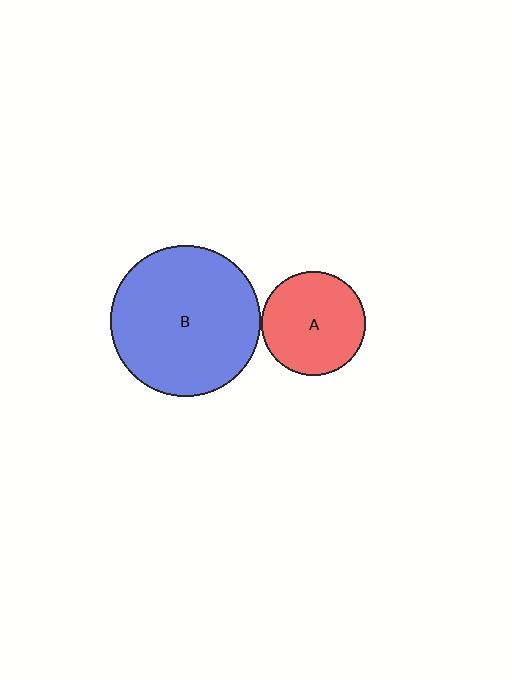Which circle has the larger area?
Circle B (blue).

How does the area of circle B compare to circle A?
Approximately 2.1 times.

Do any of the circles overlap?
No, none of the circles overlap.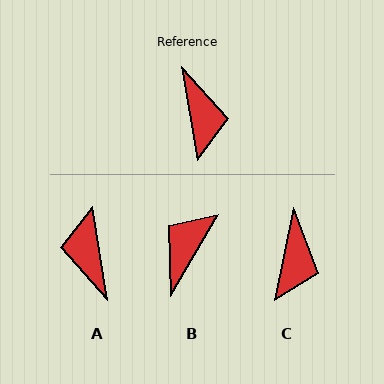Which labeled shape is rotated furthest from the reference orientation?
A, about 179 degrees away.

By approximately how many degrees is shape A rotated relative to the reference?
Approximately 179 degrees counter-clockwise.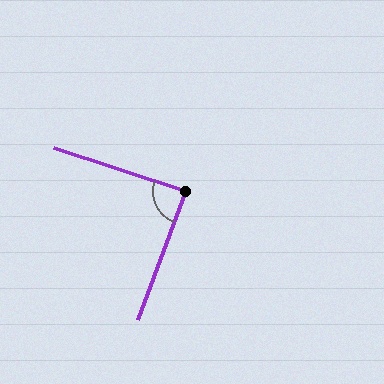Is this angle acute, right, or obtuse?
It is approximately a right angle.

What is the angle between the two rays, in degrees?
Approximately 88 degrees.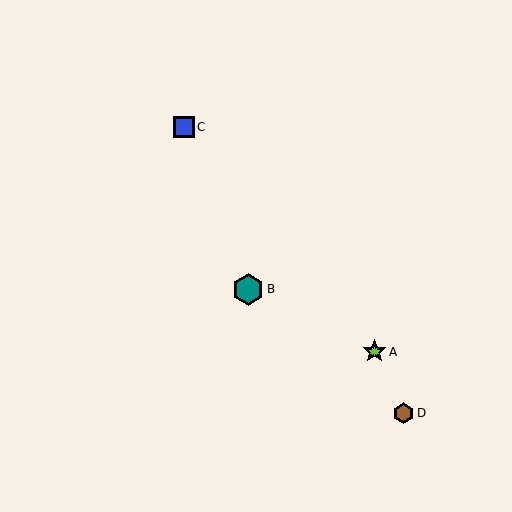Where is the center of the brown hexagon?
The center of the brown hexagon is at (404, 413).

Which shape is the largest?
The teal hexagon (labeled B) is the largest.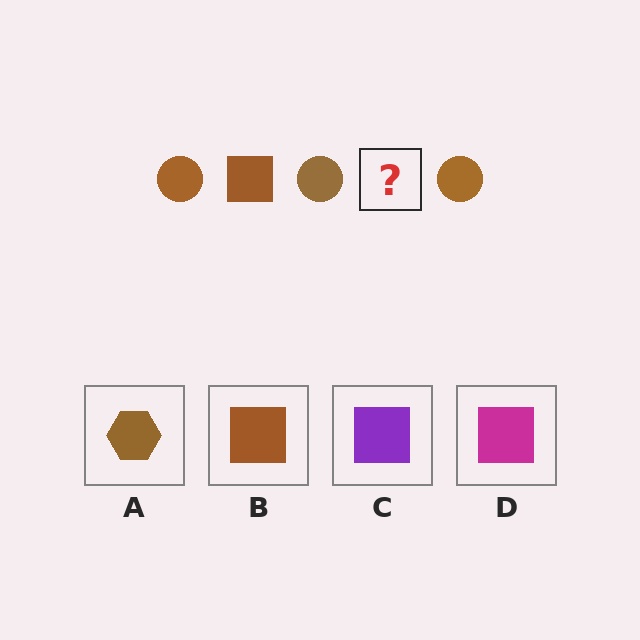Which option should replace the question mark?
Option B.